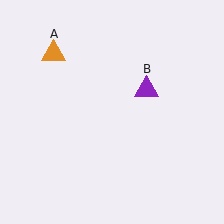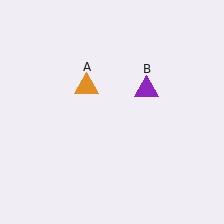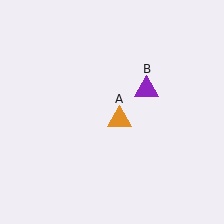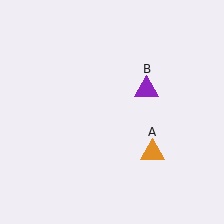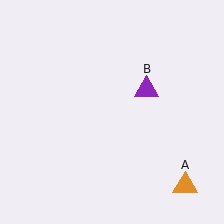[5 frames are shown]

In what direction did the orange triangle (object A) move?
The orange triangle (object A) moved down and to the right.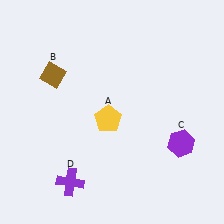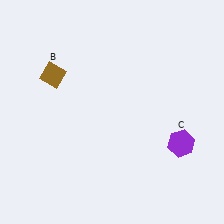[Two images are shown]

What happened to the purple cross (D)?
The purple cross (D) was removed in Image 2. It was in the bottom-left area of Image 1.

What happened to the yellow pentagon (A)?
The yellow pentagon (A) was removed in Image 2. It was in the bottom-left area of Image 1.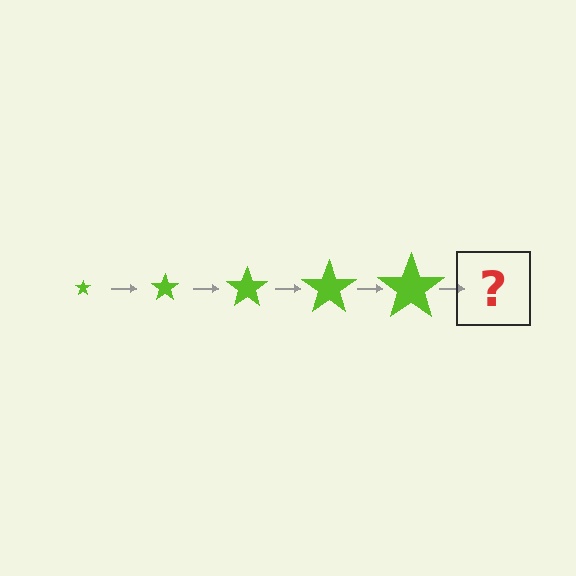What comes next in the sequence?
The next element should be a lime star, larger than the previous one.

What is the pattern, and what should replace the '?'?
The pattern is that the star gets progressively larger each step. The '?' should be a lime star, larger than the previous one.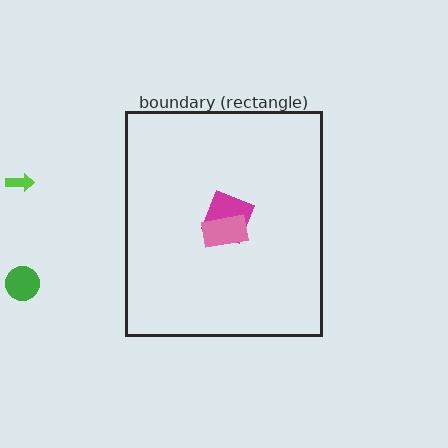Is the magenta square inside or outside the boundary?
Inside.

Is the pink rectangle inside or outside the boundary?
Inside.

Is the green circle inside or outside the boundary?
Outside.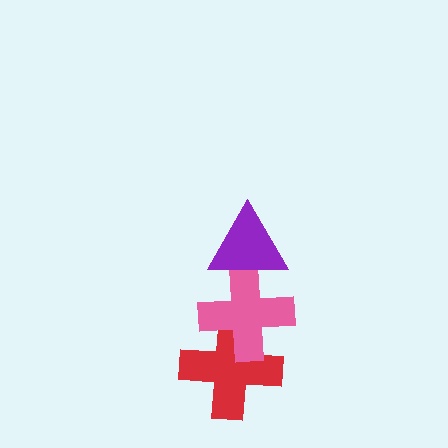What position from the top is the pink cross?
The pink cross is 2nd from the top.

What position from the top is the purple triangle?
The purple triangle is 1st from the top.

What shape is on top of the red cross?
The pink cross is on top of the red cross.